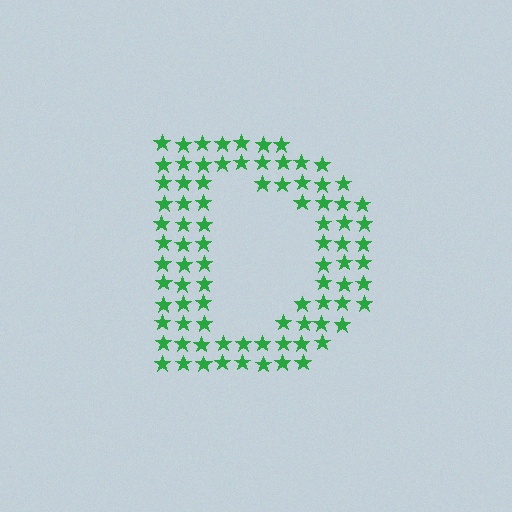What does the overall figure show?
The overall figure shows the letter D.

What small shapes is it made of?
It is made of small stars.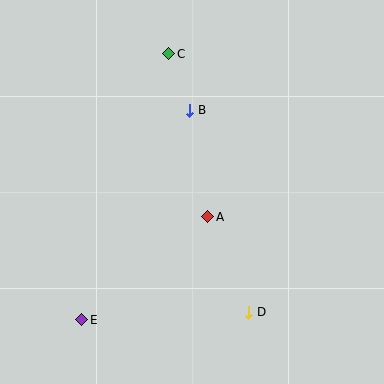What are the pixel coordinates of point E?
Point E is at (82, 320).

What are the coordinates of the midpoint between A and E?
The midpoint between A and E is at (145, 268).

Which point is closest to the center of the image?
Point A at (208, 217) is closest to the center.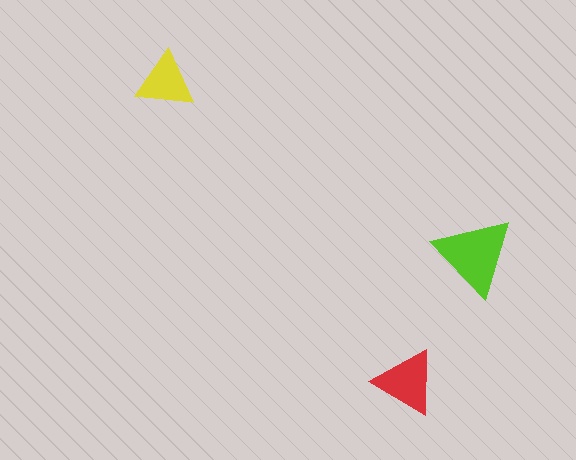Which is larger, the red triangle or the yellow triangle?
The red one.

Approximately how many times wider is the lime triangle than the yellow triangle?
About 1.5 times wider.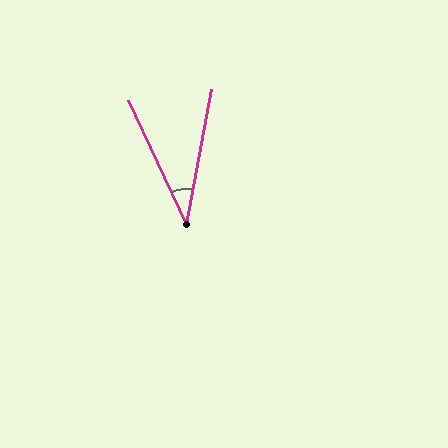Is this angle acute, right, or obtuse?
It is acute.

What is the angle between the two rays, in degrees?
Approximately 35 degrees.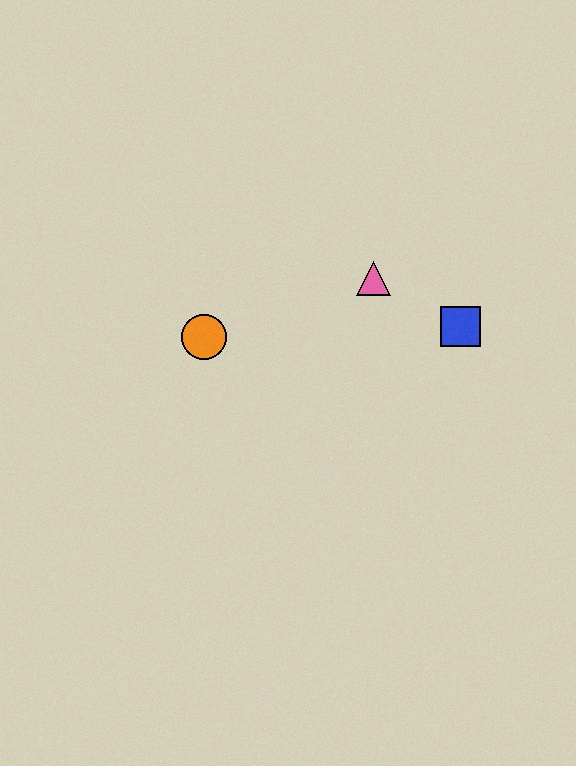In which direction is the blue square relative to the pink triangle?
The blue square is to the right of the pink triangle.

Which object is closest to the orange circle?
The pink triangle is closest to the orange circle.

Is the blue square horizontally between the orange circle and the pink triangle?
No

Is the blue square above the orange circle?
Yes